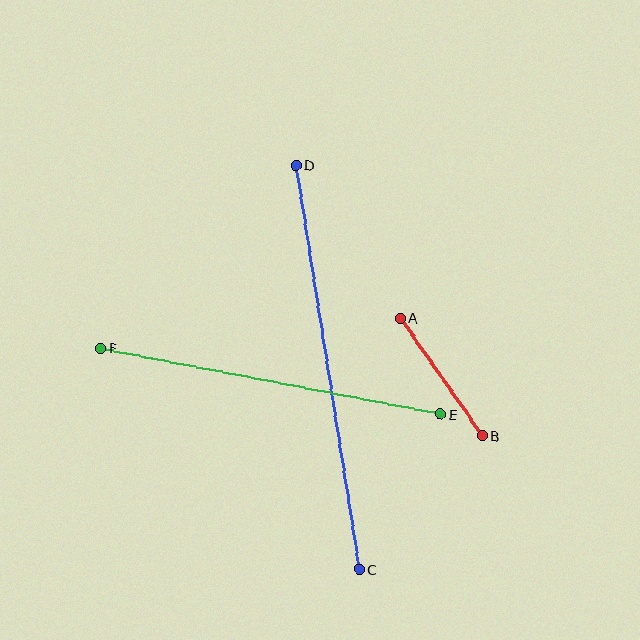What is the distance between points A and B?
The distance is approximately 143 pixels.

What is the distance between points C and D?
The distance is approximately 409 pixels.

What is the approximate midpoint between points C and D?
The midpoint is at approximately (328, 367) pixels.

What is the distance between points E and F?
The distance is approximately 346 pixels.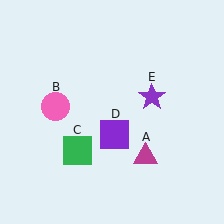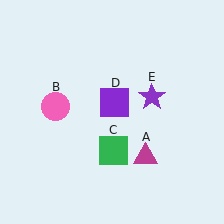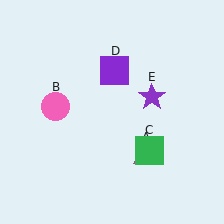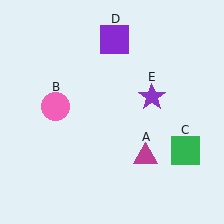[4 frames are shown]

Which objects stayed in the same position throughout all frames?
Magenta triangle (object A) and pink circle (object B) and purple star (object E) remained stationary.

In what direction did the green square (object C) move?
The green square (object C) moved right.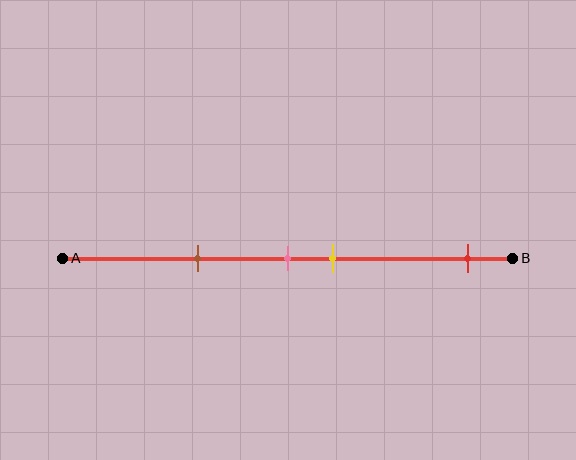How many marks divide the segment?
There are 4 marks dividing the segment.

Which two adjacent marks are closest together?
The pink and yellow marks are the closest adjacent pair.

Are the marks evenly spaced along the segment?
No, the marks are not evenly spaced.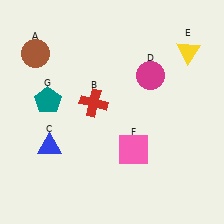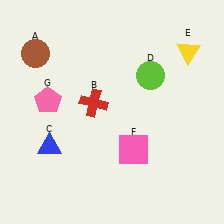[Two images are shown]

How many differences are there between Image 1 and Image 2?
There are 2 differences between the two images.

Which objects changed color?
D changed from magenta to lime. G changed from teal to pink.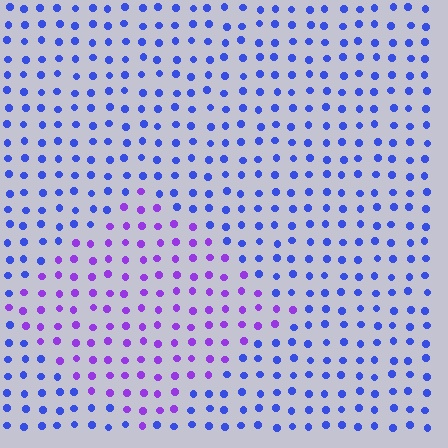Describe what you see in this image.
The image is filled with small blue elements in a uniform arrangement. A diamond-shaped region is visible where the elements are tinted to a slightly different hue, forming a subtle color boundary.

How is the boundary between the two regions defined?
The boundary is defined purely by a slight shift in hue (about 42 degrees). Spacing, size, and orientation are identical on both sides.